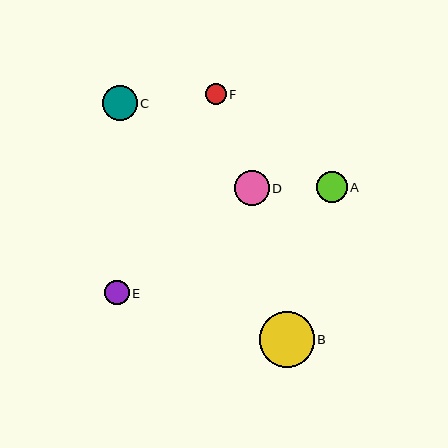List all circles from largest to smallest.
From largest to smallest: B, D, C, A, E, F.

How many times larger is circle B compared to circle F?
Circle B is approximately 2.7 times the size of circle F.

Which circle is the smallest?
Circle F is the smallest with a size of approximately 20 pixels.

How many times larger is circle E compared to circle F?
Circle E is approximately 1.2 times the size of circle F.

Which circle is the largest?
Circle B is the largest with a size of approximately 55 pixels.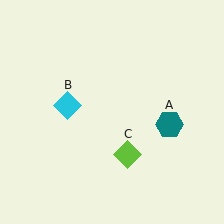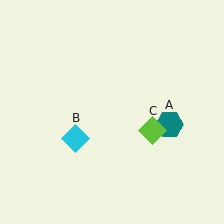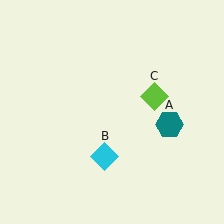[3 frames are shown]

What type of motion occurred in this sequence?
The cyan diamond (object B), lime diamond (object C) rotated counterclockwise around the center of the scene.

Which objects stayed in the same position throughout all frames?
Teal hexagon (object A) remained stationary.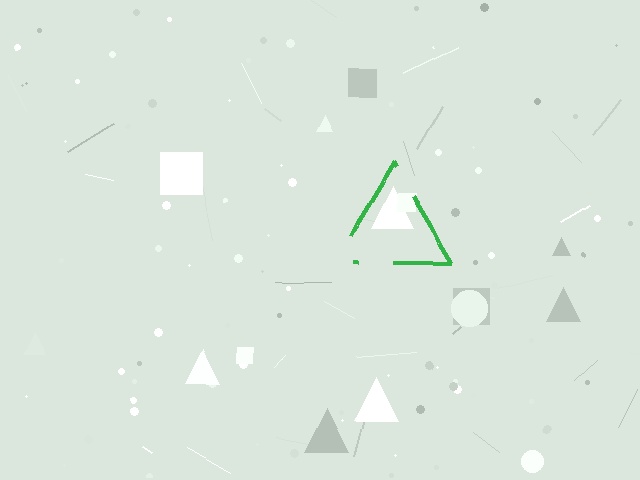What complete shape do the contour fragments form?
The contour fragments form a triangle.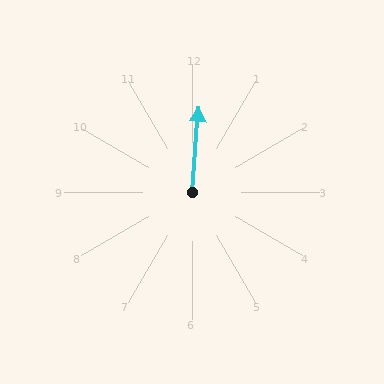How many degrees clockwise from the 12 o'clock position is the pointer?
Approximately 5 degrees.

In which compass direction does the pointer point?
North.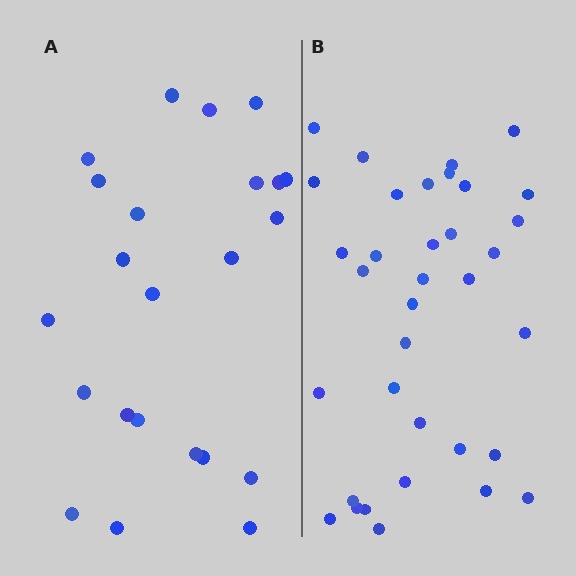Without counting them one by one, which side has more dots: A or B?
Region B (the right region) has more dots.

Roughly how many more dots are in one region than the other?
Region B has roughly 12 or so more dots than region A.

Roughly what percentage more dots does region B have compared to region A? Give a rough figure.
About 50% more.